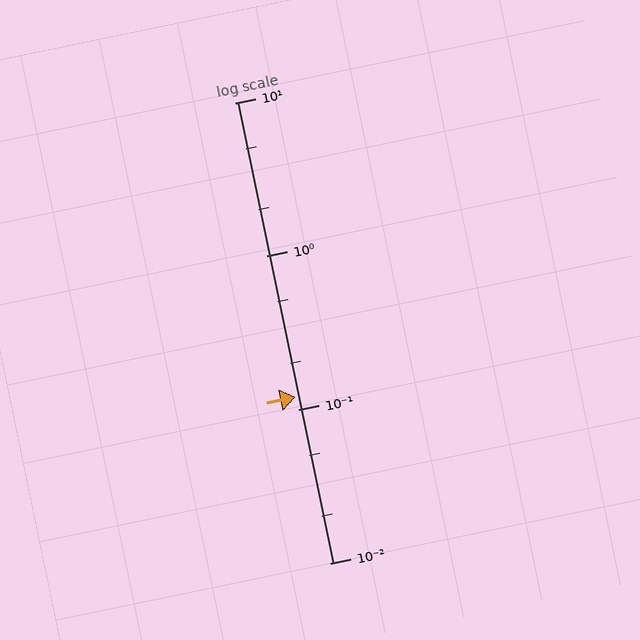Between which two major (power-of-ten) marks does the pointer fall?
The pointer is between 0.1 and 1.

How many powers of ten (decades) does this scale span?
The scale spans 3 decades, from 0.01 to 10.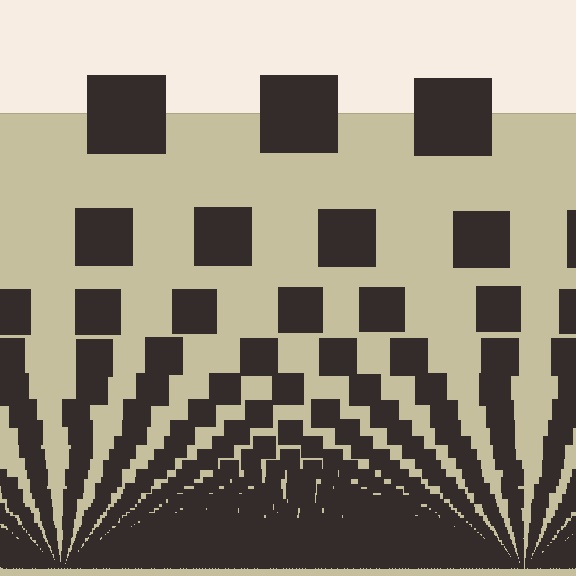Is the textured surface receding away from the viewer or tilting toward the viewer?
The surface appears to tilt toward the viewer. Texture elements get larger and sparser toward the top.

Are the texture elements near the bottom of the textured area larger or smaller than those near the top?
Smaller. The gradient is inverted — elements near the bottom are smaller and denser.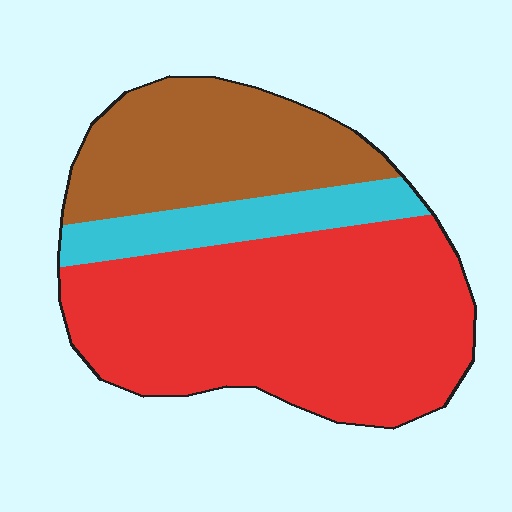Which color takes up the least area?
Cyan, at roughly 15%.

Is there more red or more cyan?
Red.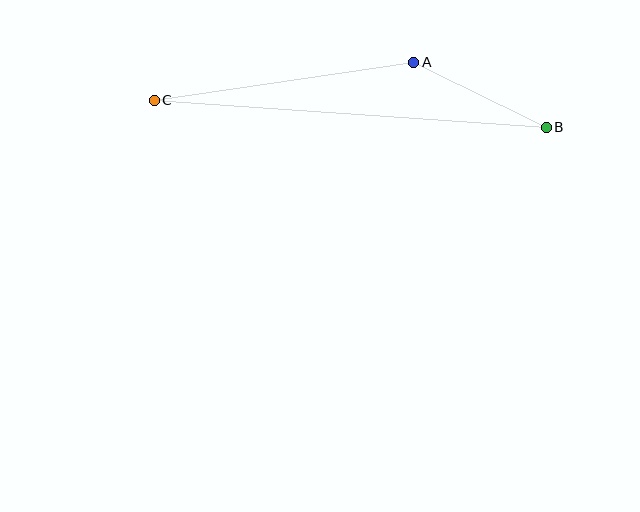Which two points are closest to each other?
Points A and B are closest to each other.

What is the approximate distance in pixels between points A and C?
The distance between A and C is approximately 262 pixels.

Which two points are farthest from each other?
Points B and C are farthest from each other.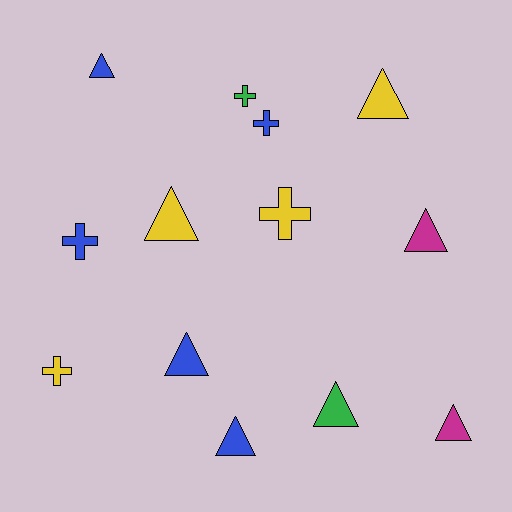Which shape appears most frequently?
Triangle, with 8 objects.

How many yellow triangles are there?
There are 2 yellow triangles.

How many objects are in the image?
There are 13 objects.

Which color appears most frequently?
Blue, with 5 objects.